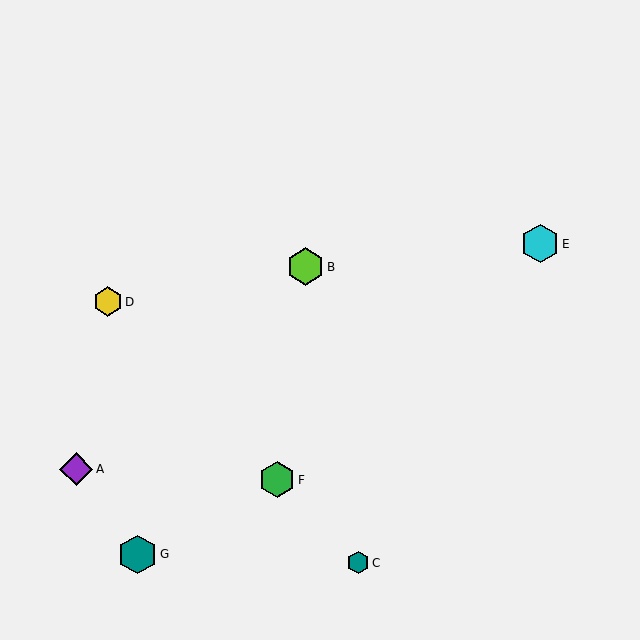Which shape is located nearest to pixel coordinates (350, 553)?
The teal hexagon (labeled C) at (358, 563) is nearest to that location.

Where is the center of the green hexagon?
The center of the green hexagon is at (277, 480).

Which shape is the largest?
The teal hexagon (labeled G) is the largest.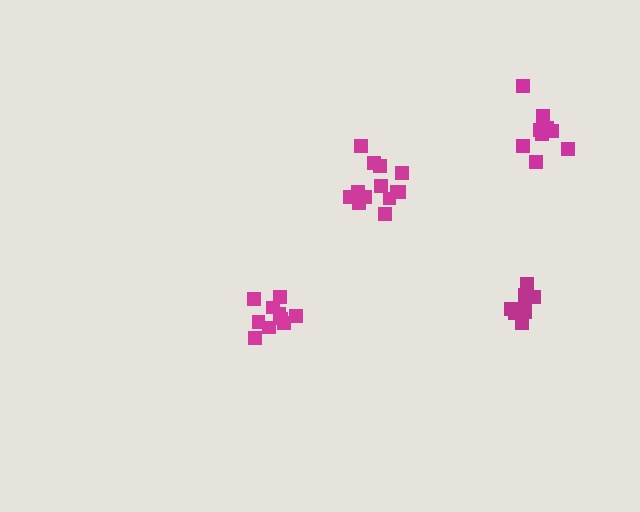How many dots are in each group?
Group 1: 10 dots, Group 2: 8 dots, Group 3: 13 dots, Group 4: 9 dots (40 total).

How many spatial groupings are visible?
There are 4 spatial groupings.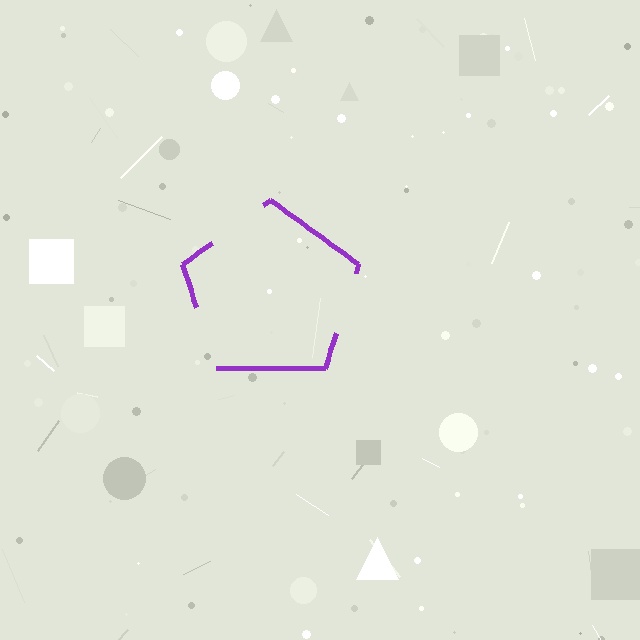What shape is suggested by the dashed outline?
The dashed outline suggests a pentagon.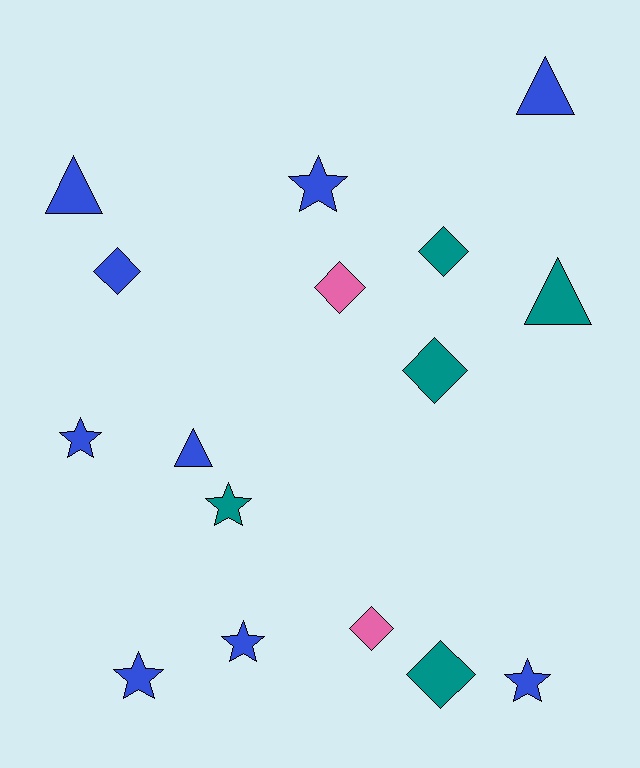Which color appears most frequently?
Blue, with 9 objects.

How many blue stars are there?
There are 5 blue stars.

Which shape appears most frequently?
Diamond, with 6 objects.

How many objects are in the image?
There are 16 objects.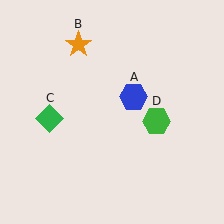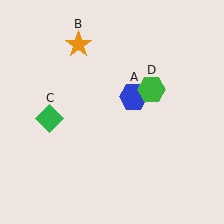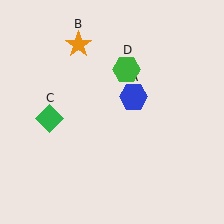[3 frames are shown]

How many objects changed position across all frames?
1 object changed position: green hexagon (object D).